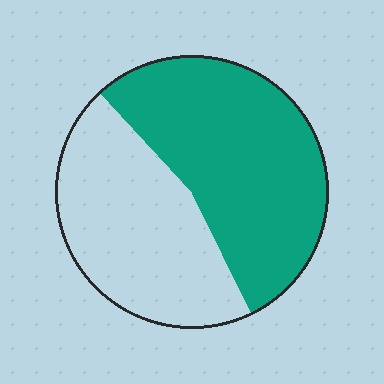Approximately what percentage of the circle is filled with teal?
Approximately 55%.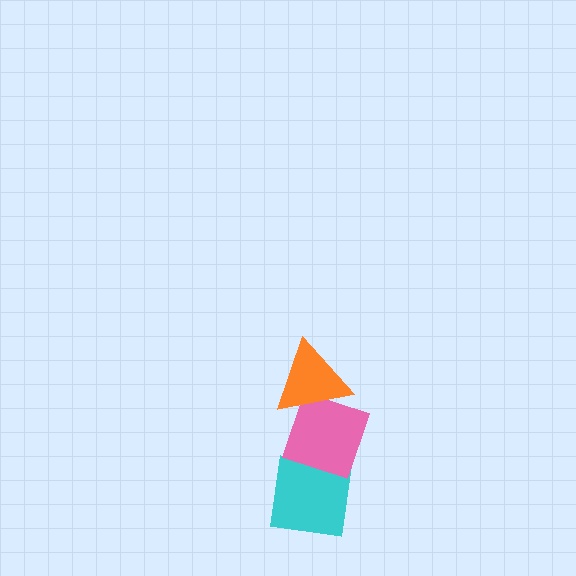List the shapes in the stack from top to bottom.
From top to bottom: the orange triangle, the pink diamond, the cyan square.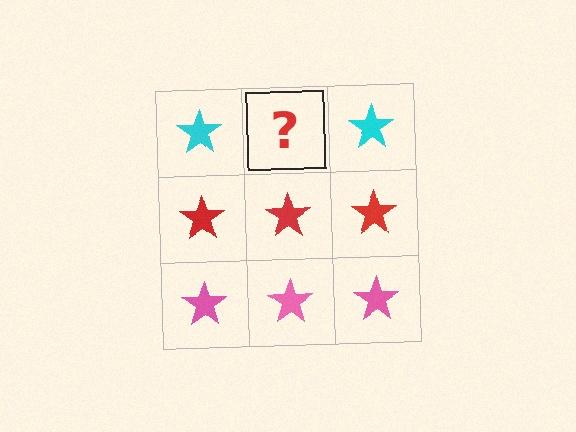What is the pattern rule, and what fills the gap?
The rule is that each row has a consistent color. The gap should be filled with a cyan star.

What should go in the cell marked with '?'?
The missing cell should contain a cyan star.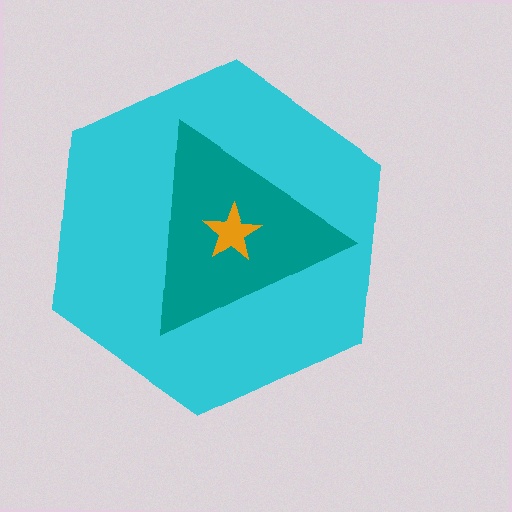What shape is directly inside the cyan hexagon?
The teal triangle.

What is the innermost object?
The orange star.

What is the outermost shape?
The cyan hexagon.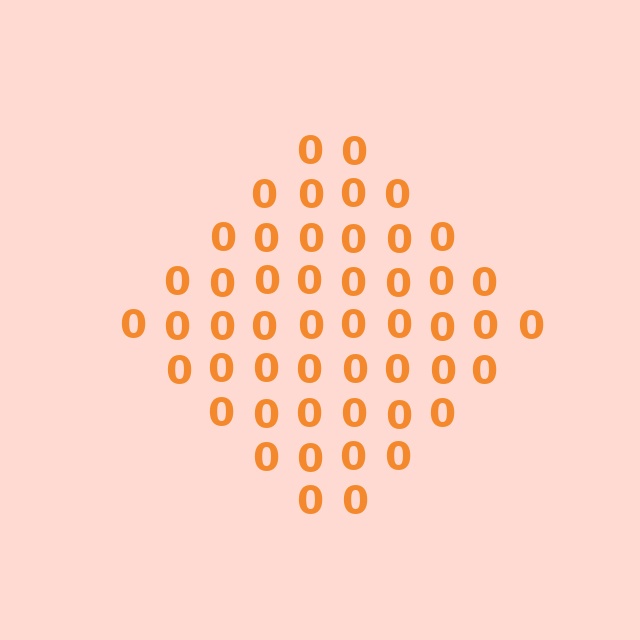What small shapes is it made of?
It is made of small digit 0's.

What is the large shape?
The large shape is a diamond.